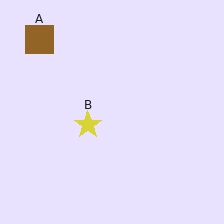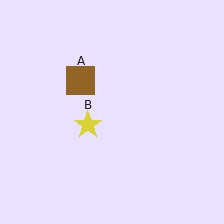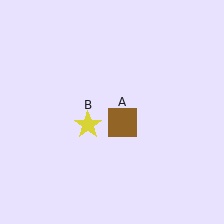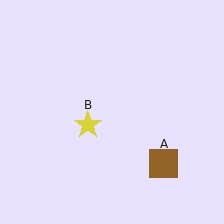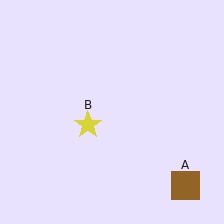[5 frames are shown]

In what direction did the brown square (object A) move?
The brown square (object A) moved down and to the right.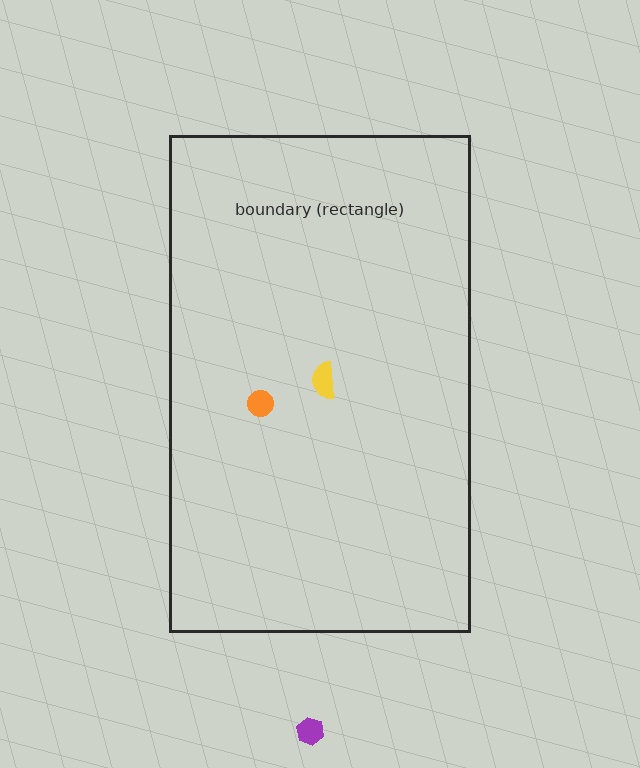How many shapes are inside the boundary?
2 inside, 1 outside.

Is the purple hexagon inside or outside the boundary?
Outside.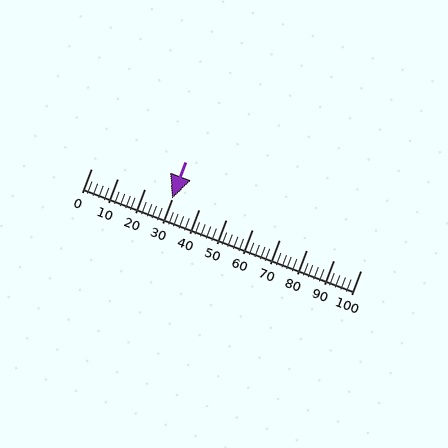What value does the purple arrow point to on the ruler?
The purple arrow points to approximately 30.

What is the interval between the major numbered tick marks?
The major tick marks are spaced 10 units apart.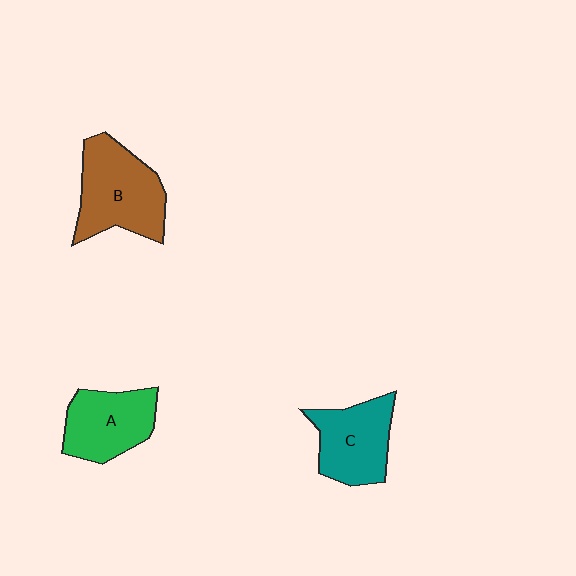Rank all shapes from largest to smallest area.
From largest to smallest: B (brown), C (teal), A (green).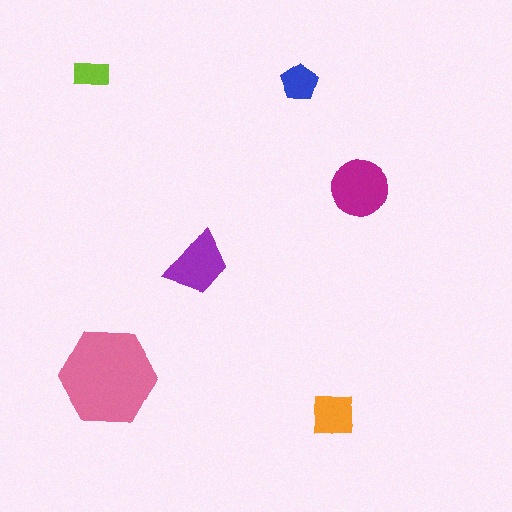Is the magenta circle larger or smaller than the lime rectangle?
Larger.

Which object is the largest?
The pink hexagon.